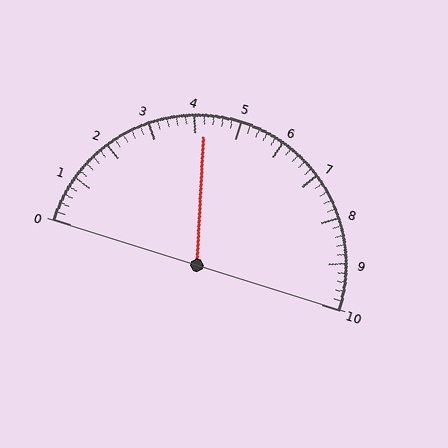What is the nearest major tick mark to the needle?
The nearest major tick mark is 4.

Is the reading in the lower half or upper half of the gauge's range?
The reading is in the lower half of the range (0 to 10).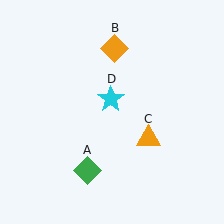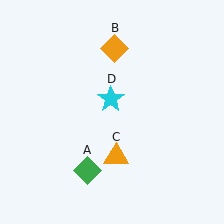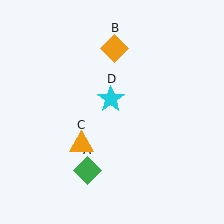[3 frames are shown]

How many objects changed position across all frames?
1 object changed position: orange triangle (object C).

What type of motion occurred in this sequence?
The orange triangle (object C) rotated clockwise around the center of the scene.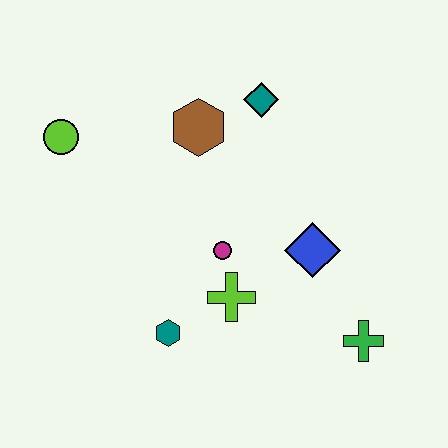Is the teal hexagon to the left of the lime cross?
Yes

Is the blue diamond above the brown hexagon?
No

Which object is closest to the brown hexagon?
The teal diamond is closest to the brown hexagon.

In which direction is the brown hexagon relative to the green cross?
The brown hexagon is above the green cross.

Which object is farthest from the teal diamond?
The green cross is farthest from the teal diamond.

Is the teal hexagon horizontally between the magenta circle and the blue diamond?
No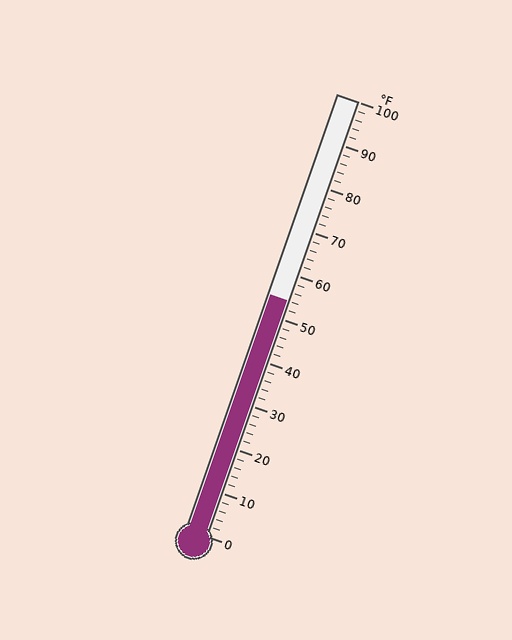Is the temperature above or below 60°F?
The temperature is below 60°F.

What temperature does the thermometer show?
The thermometer shows approximately 54°F.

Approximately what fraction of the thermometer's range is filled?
The thermometer is filled to approximately 55% of its range.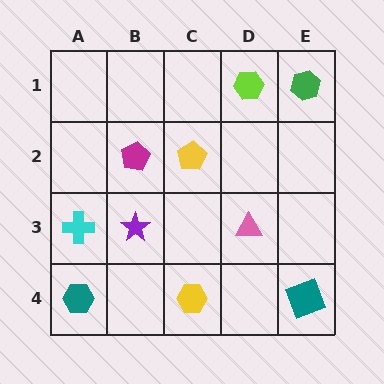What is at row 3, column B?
A purple star.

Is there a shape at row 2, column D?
No, that cell is empty.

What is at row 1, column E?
A green hexagon.